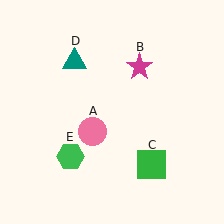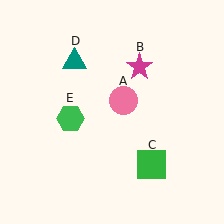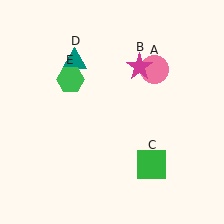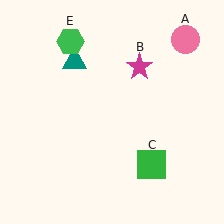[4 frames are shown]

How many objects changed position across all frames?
2 objects changed position: pink circle (object A), green hexagon (object E).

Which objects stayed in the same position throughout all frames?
Magenta star (object B) and green square (object C) and teal triangle (object D) remained stationary.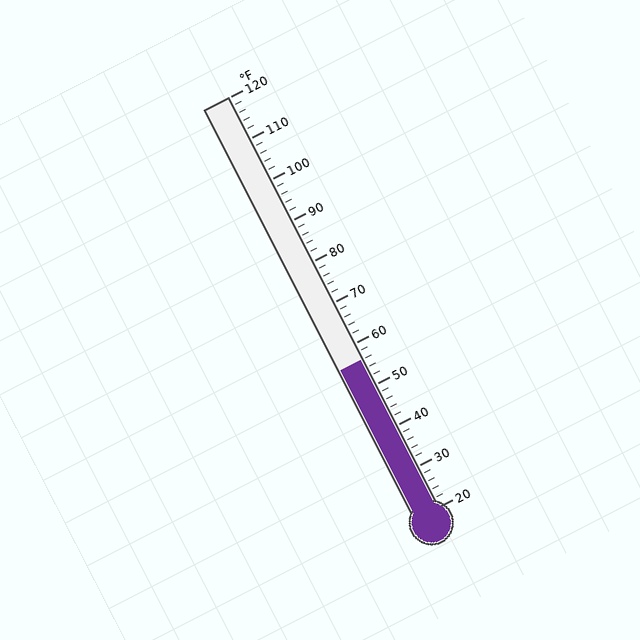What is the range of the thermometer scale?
The thermometer scale ranges from 20°F to 120°F.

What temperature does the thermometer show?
The thermometer shows approximately 56°F.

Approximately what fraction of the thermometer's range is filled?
The thermometer is filled to approximately 35% of its range.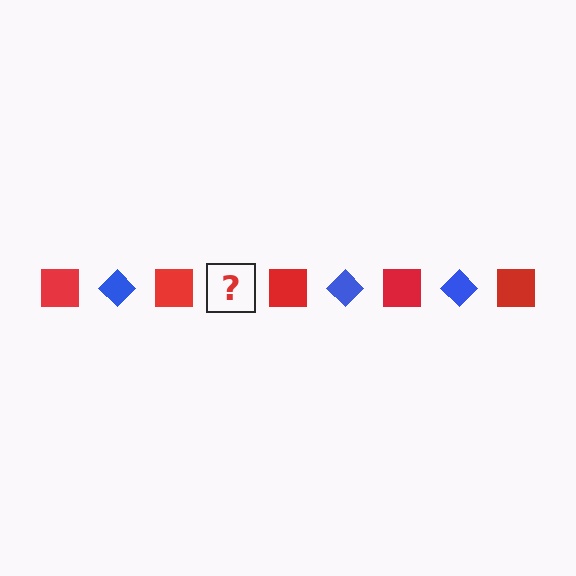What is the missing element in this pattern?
The missing element is a blue diamond.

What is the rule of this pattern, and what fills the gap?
The rule is that the pattern alternates between red square and blue diamond. The gap should be filled with a blue diamond.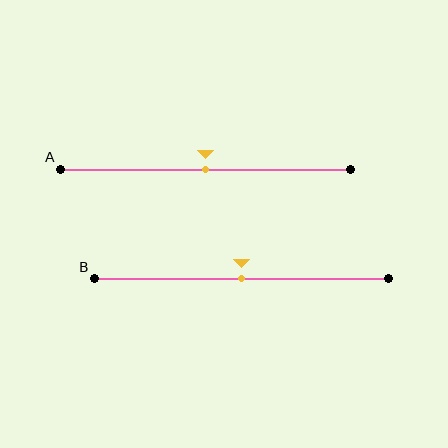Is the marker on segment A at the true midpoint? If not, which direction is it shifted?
Yes, the marker on segment A is at the true midpoint.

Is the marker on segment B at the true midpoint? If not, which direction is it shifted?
Yes, the marker on segment B is at the true midpoint.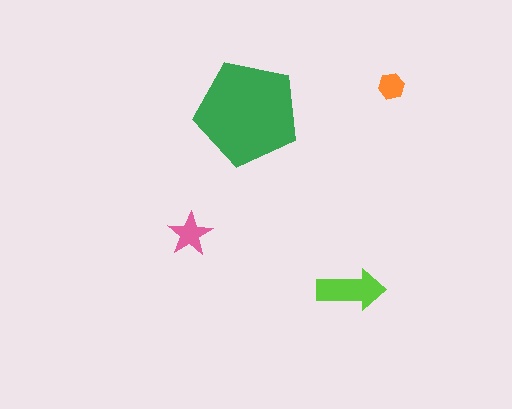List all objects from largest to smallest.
The green pentagon, the lime arrow, the pink star, the orange hexagon.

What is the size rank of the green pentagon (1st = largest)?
1st.